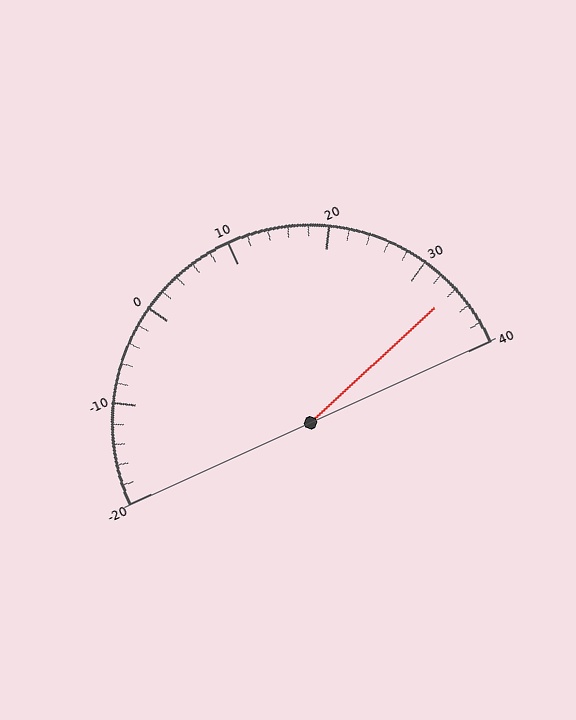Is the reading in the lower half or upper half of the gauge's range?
The reading is in the upper half of the range (-20 to 40).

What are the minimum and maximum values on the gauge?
The gauge ranges from -20 to 40.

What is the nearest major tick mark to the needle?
The nearest major tick mark is 30.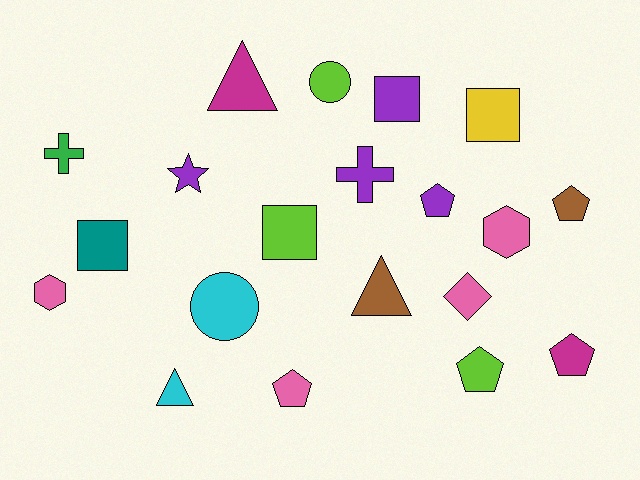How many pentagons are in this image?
There are 5 pentagons.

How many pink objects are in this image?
There are 4 pink objects.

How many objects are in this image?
There are 20 objects.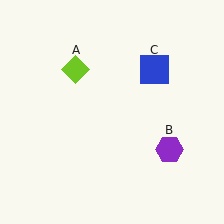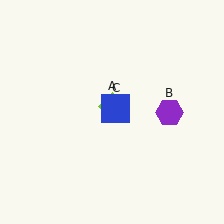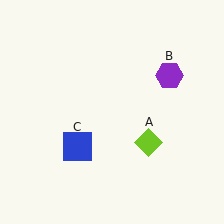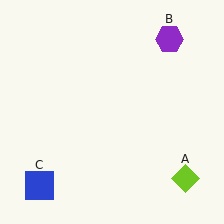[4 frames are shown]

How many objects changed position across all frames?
3 objects changed position: lime diamond (object A), purple hexagon (object B), blue square (object C).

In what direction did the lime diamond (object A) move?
The lime diamond (object A) moved down and to the right.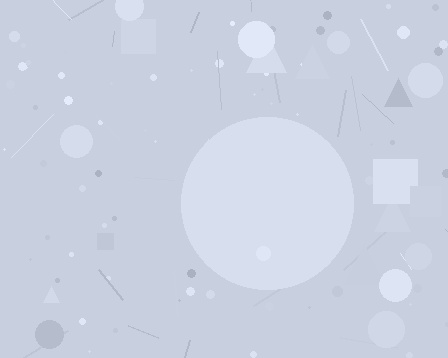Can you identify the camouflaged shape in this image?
The camouflaged shape is a circle.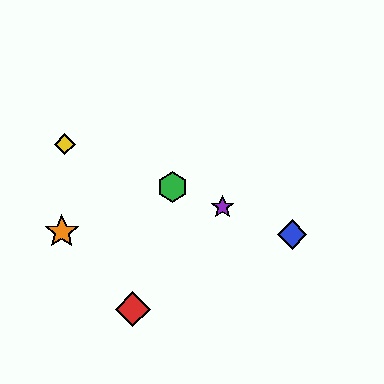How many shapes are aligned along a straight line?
4 shapes (the blue diamond, the green hexagon, the yellow diamond, the purple star) are aligned along a straight line.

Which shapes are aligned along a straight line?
The blue diamond, the green hexagon, the yellow diamond, the purple star are aligned along a straight line.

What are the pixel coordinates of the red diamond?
The red diamond is at (133, 309).